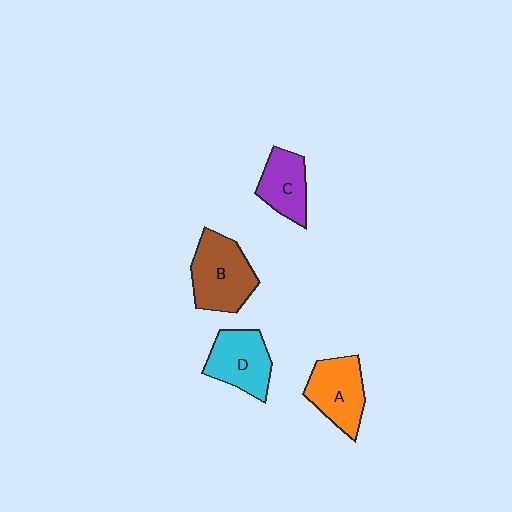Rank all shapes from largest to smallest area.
From largest to smallest: B (brown), A (orange), D (cyan), C (purple).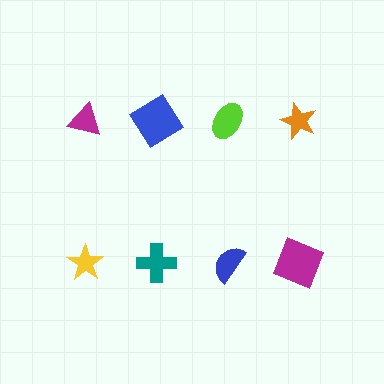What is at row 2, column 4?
A magenta square.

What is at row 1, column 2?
A blue diamond.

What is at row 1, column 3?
A lime ellipse.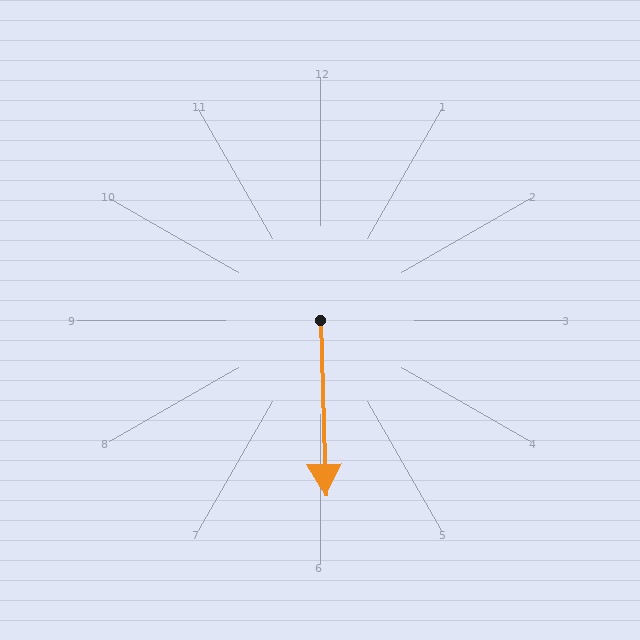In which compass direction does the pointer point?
South.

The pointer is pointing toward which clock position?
Roughly 6 o'clock.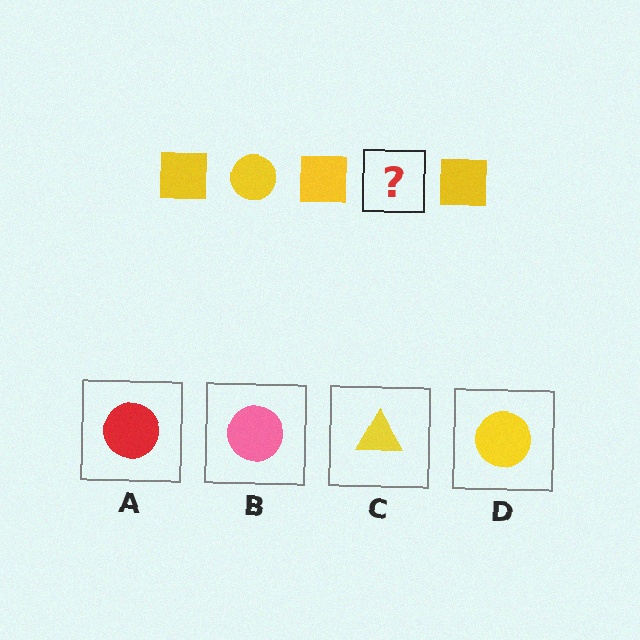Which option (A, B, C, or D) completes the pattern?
D.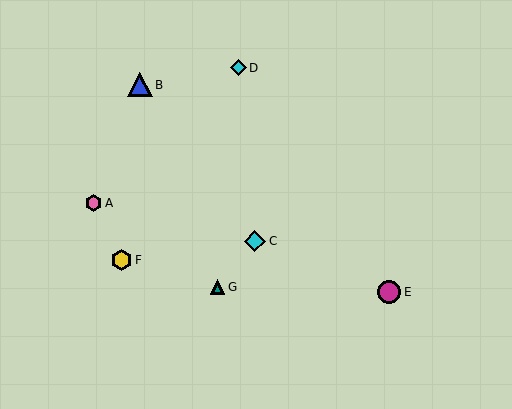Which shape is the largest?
The blue triangle (labeled B) is the largest.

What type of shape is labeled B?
Shape B is a blue triangle.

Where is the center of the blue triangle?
The center of the blue triangle is at (140, 85).